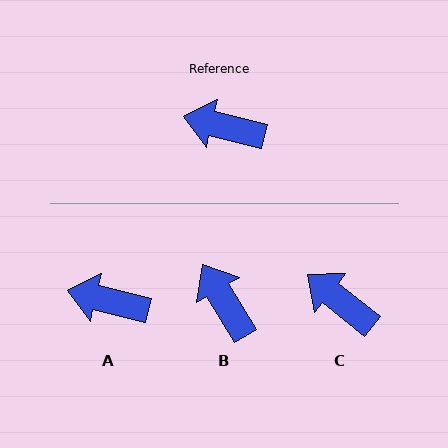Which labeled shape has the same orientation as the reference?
A.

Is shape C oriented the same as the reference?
No, it is off by about 25 degrees.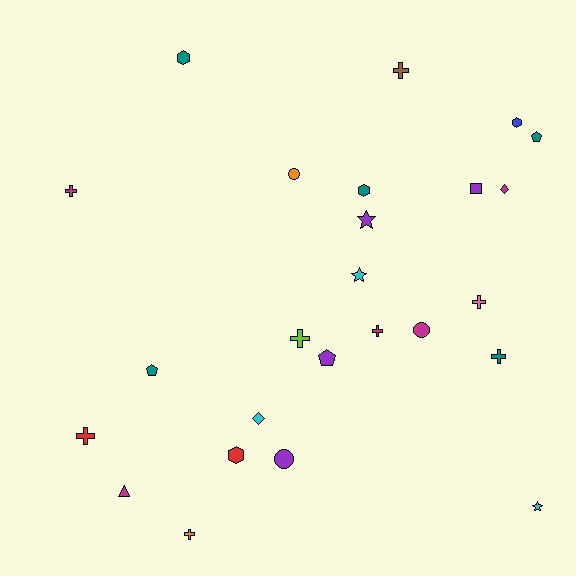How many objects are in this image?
There are 25 objects.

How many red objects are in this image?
There are 2 red objects.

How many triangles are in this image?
There is 1 triangle.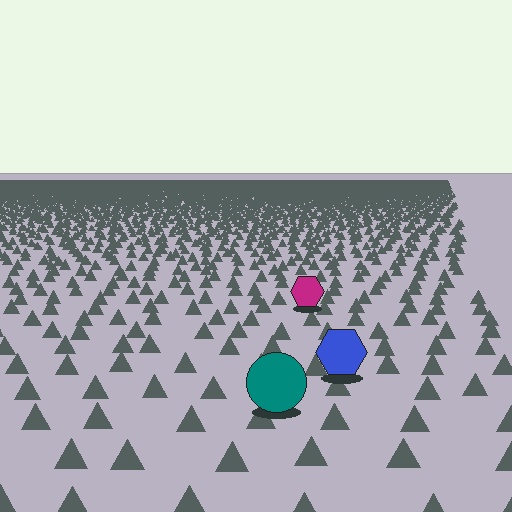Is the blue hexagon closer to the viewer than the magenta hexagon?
Yes. The blue hexagon is closer — you can tell from the texture gradient: the ground texture is coarser near it.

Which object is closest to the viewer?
The teal circle is closest. The texture marks near it are larger and more spread out.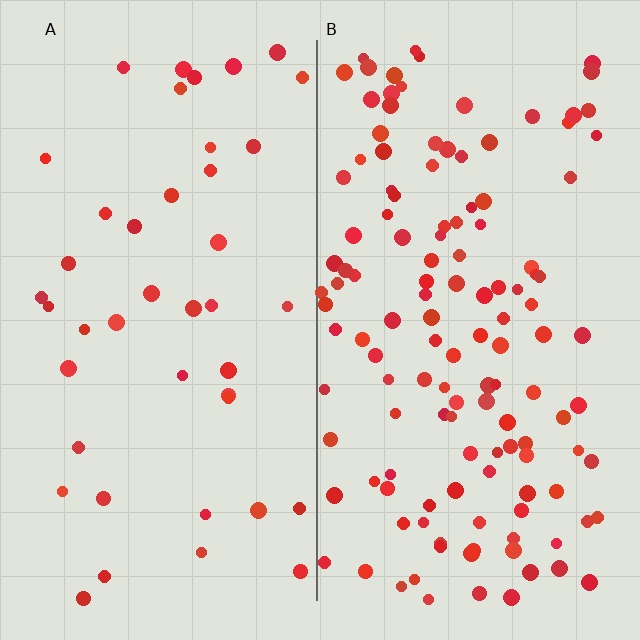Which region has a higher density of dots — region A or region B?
B (the right).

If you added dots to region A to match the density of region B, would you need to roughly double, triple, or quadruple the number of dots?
Approximately triple.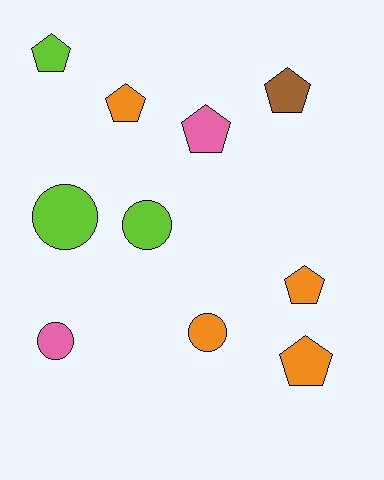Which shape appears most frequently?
Pentagon, with 6 objects.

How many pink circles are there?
There is 1 pink circle.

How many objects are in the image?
There are 10 objects.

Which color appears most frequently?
Orange, with 4 objects.